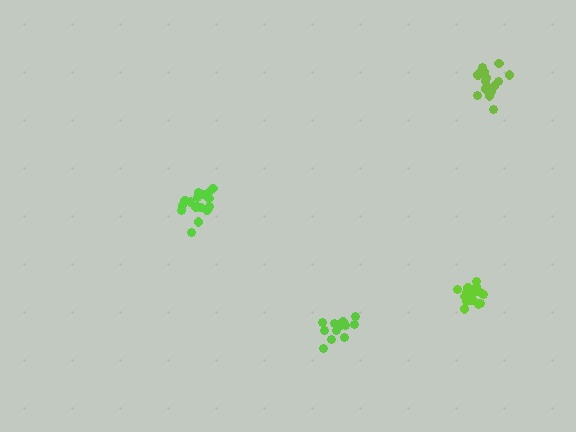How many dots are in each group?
Group 1: 17 dots, Group 2: 12 dots, Group 3: 17 dots, Group 4: 18 dots (64 total).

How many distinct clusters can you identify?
There are 4 distinct clusters.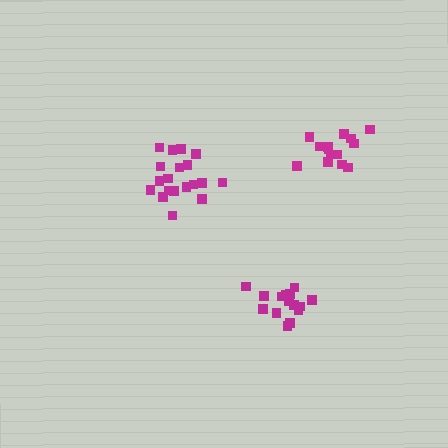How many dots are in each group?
Group 1: 15 dots, Group 2: 19 dots, Group 3: 14 dots (48 total).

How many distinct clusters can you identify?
There are 3 distinct clusters.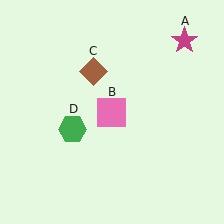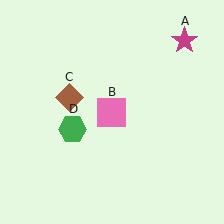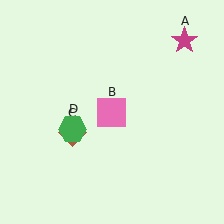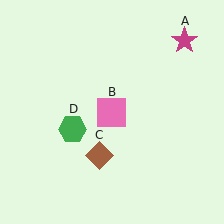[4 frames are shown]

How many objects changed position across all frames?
1 object changed position: brown diamond (object C).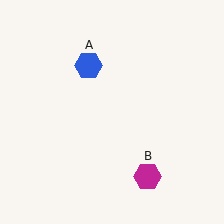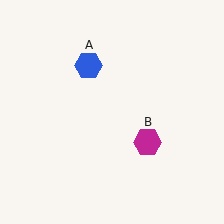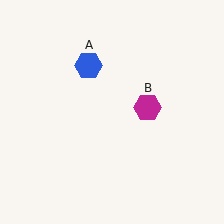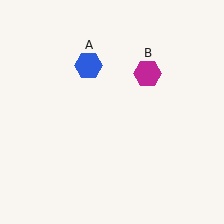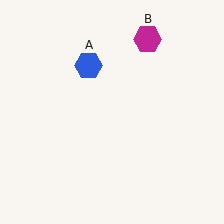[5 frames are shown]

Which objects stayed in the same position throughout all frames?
Blue hexagon (object A) remained stationary.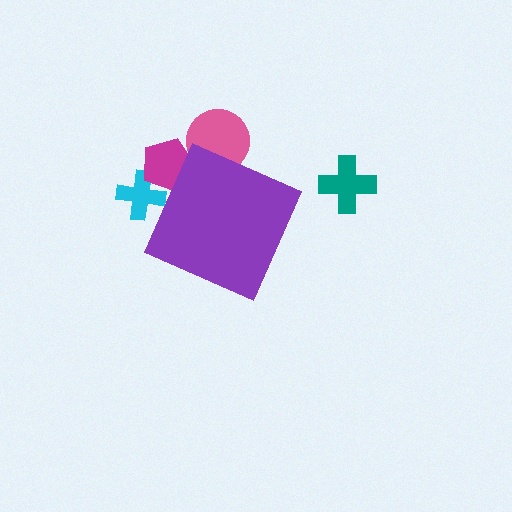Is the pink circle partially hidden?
Yes, the pink circle is partially hidden behind the purple diamond.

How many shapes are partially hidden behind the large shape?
3 shapes are partially hidden.